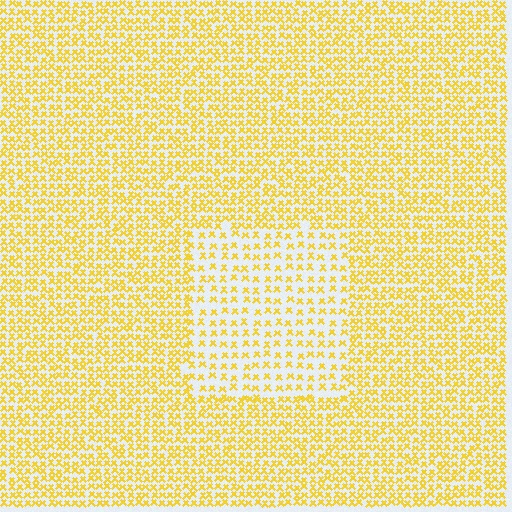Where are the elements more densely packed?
The elements are more densely packed outside the rectangle boundary.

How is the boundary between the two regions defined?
The boundary is defined by a change in element density (approximately 1.9x ratio). All elements are the same color, size, and shape.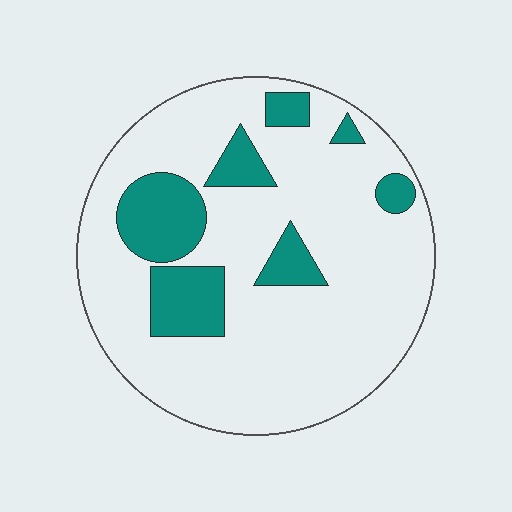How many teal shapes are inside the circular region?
7.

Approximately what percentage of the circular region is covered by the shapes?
Approximately 20%.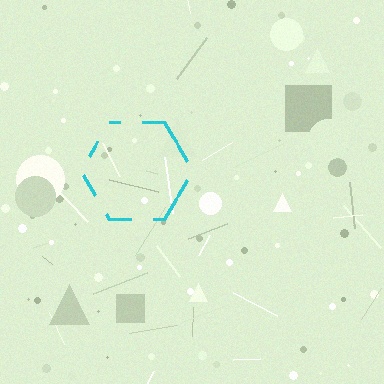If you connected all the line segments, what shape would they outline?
They would outline a hexagon.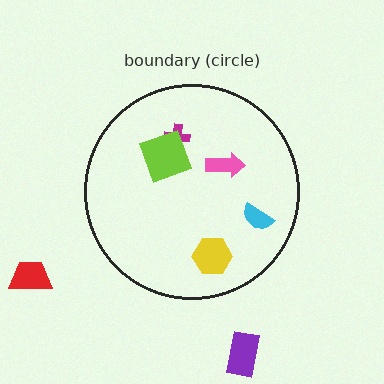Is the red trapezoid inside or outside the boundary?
Outside.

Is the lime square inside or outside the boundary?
Inside.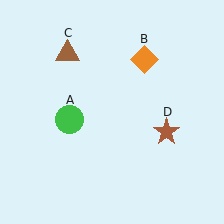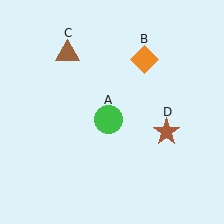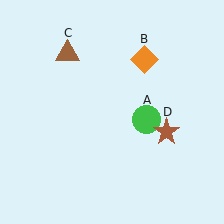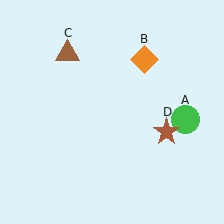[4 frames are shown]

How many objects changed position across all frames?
1 object changed position: green circle (object A).